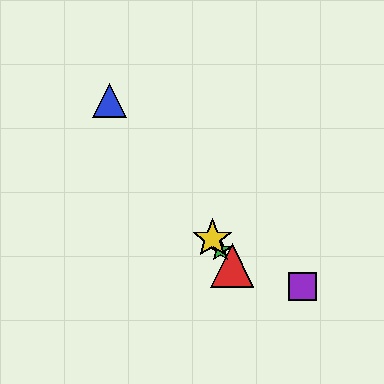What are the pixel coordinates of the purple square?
The purple square is at (303, 286).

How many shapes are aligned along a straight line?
4 shapes (the red triangle, the blue triangle, the green star, the yellow star) are aligned along a straight line.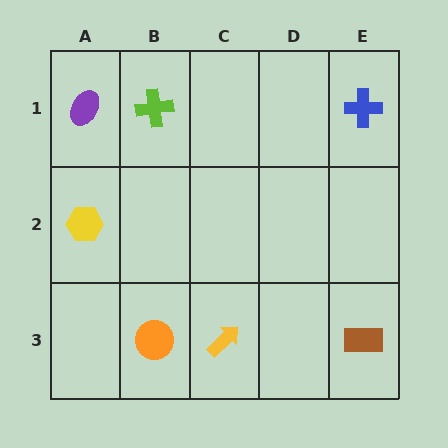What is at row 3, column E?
A brown rectangle.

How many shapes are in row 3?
3 shapes.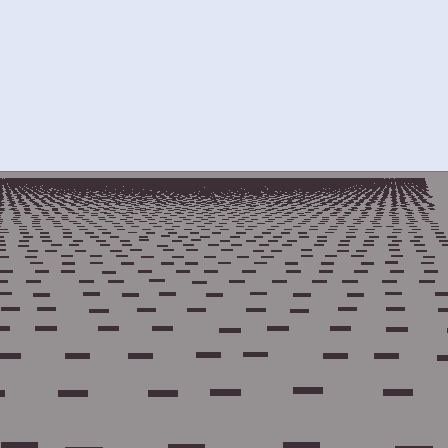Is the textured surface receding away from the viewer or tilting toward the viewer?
The surface is receding away from the viewer. Texture elements get smaller and denser toward the top.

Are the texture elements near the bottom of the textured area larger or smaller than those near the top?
Larger. Near the bottom, elements are closer to the viewer and appear at a bigger on-screen size.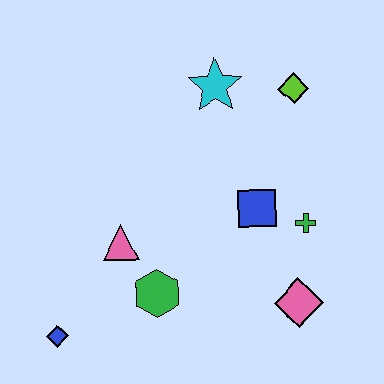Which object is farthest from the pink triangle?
The lime diamond is farthest from the pink triangle.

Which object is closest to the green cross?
The blue square is closest to the green cross.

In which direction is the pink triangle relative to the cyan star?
The pink triangle is below the cyan star.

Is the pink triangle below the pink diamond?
No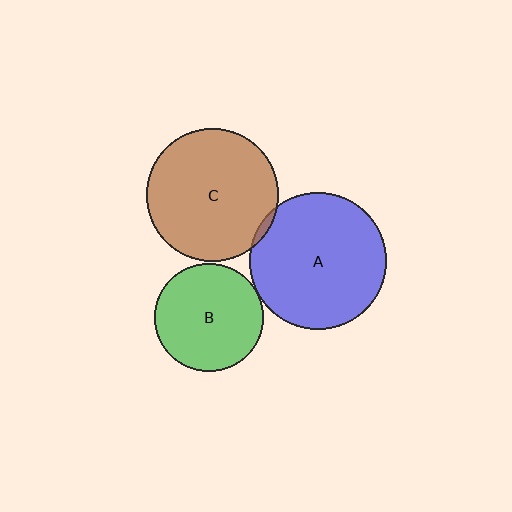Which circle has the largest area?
Circle A (blue).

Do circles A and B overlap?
Yes.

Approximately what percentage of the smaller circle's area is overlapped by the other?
Approximately 5%.